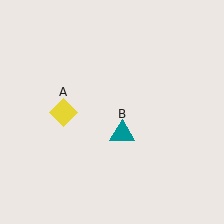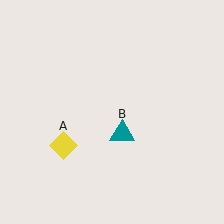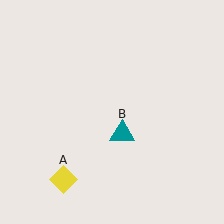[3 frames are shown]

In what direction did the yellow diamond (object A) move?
The yellow diamond (object A) moved down.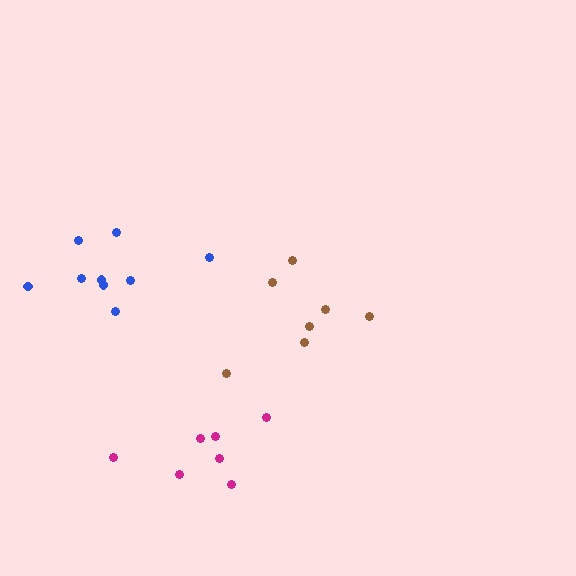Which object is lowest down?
The magenta cluster is bottommost.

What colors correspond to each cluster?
The clusters are colored: brown, blue, magenta.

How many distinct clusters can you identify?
There are 3 distinct clusters.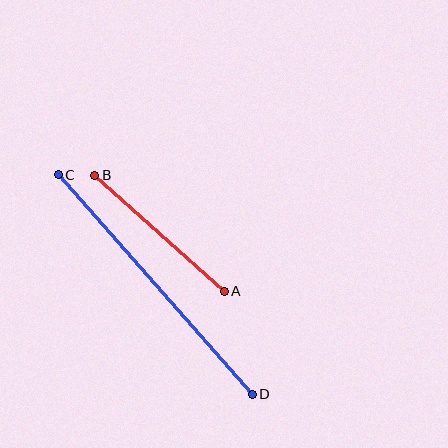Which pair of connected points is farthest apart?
Points C and D are farthest apart.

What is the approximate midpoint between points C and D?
The midpoint is at approximately (155, 284) pixels.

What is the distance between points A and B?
The distance is approximately 174 pixels.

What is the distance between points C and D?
The distance is approximately 293 pixels.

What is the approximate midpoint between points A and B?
The midpoint is at approximately (160, 233) pixels.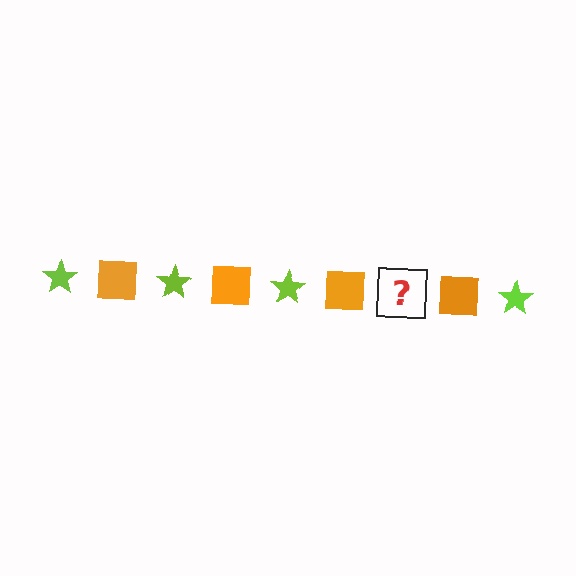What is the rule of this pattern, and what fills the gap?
The rule is that the pattern alternates between lime star and orange square. The gap should be filled with a lime star.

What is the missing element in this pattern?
The missing element is a lime star.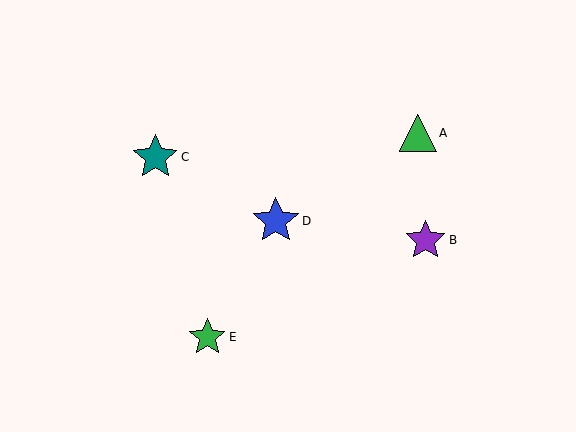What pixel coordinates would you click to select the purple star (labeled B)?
Click at (426, 240) to select the purple star B.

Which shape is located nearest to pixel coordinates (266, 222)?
The blue star (labeled D) at (276, 221) is nearest to that location.